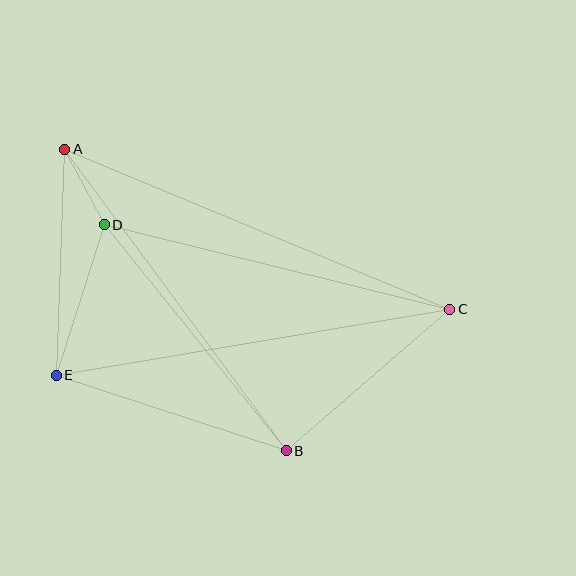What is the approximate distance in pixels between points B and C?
The distance between B and C is approximately 216 pixels.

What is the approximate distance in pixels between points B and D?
The distance between B and D is approximately 290 pixels.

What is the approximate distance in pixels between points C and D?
The distance between C and D is approximately 356 pixels.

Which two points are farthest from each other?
Points A and C are farthest from each other.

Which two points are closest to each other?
Points A and D are closest to each other.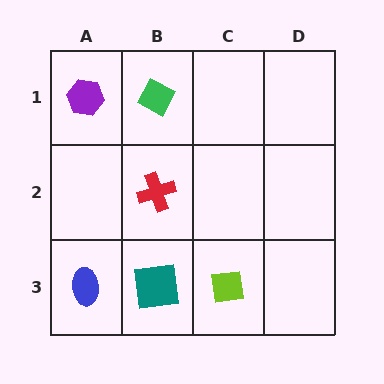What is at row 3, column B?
A teal square.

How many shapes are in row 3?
3 shapes.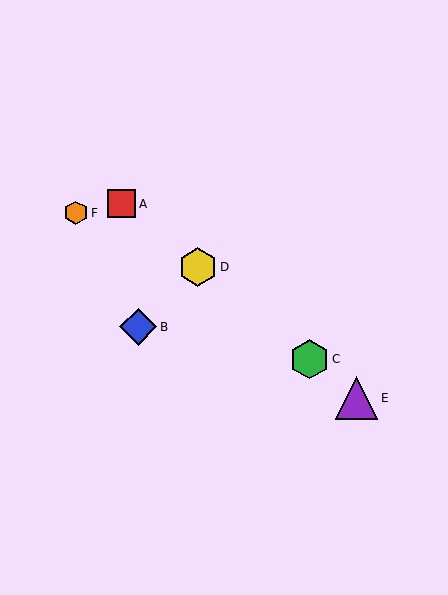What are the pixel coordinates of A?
Object A is at (121, 204).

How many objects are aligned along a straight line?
4 objects (A, C, D, E) are aligned along a straight line.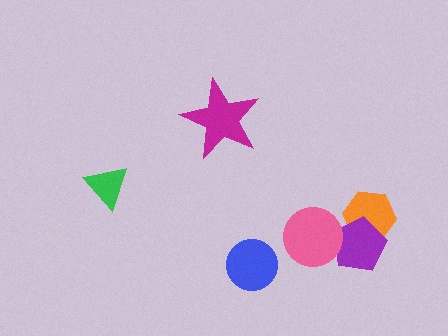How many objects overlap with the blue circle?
0 objects overlap with the blue circle.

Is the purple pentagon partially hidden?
Yes, it is partially covered by another shape.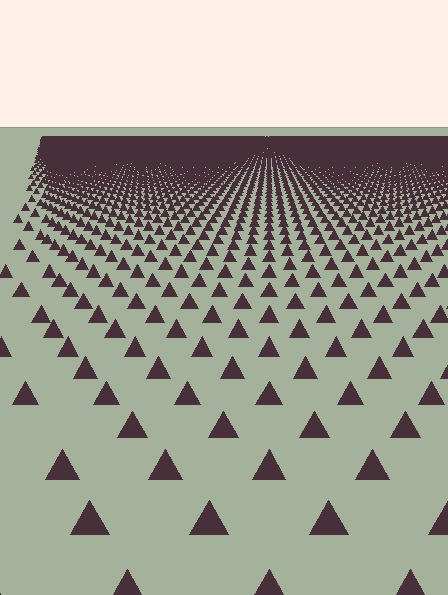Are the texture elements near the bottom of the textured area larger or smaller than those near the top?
Larger. Near the bottom, elements are closer to the viewer and appear at a bigger on-screen size.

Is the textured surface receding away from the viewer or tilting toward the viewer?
The surface is receding away from the viewer. Texture elements get smaller and denser toward the top.